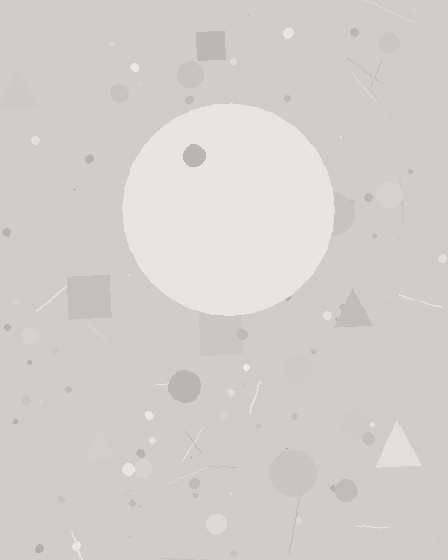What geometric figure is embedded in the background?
A circle is embedded in the background.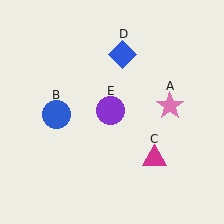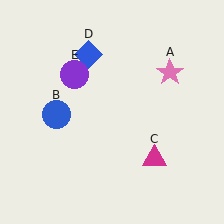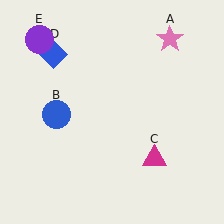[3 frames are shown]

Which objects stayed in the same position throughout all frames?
Blue circle (object B) and magenta triangle (object C) remained stationary.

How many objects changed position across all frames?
3 objects changed position: pink star (object A), blue diamond (object D), purple circle (object E).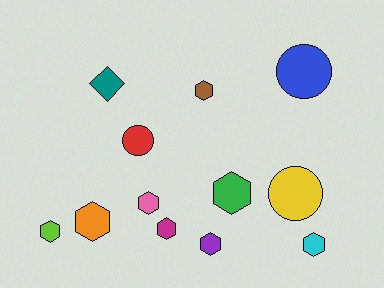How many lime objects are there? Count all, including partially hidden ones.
There is 1 lime object.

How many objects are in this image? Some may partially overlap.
There are 12 objects.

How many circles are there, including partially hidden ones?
There are 3 circles.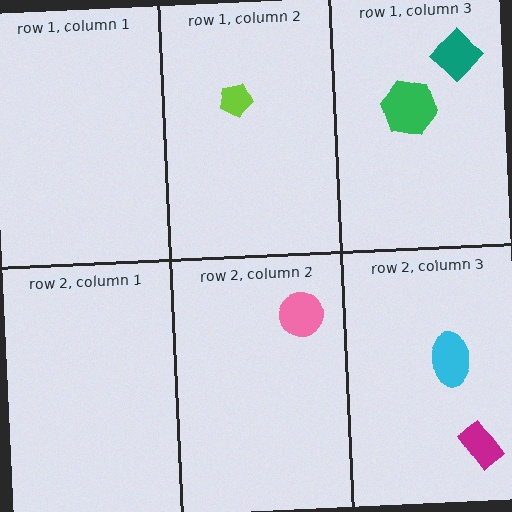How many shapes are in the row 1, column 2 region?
1.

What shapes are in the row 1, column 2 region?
The lime pentagon.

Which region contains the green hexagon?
The row 1, column 3 region.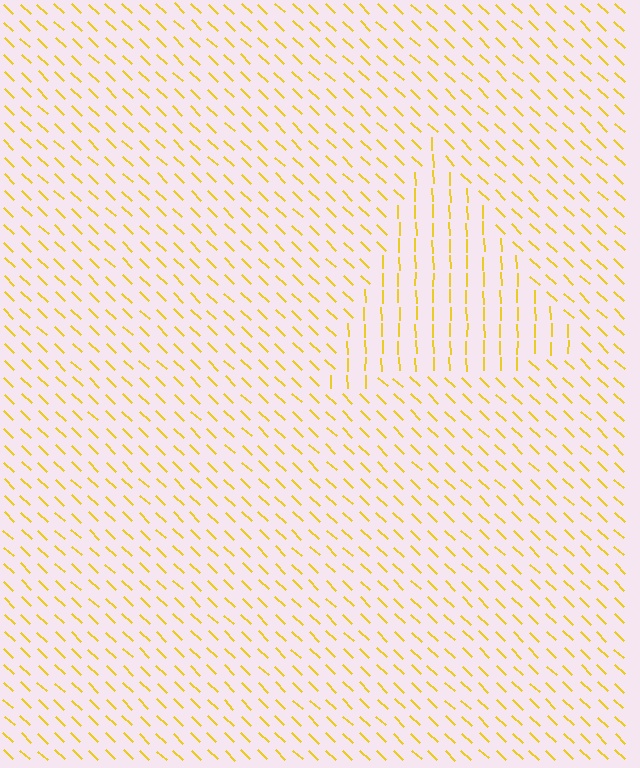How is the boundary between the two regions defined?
The boundary is defined purely by a change in line orientation (approximately 45 degrees difference). All lines are the same color and thickness.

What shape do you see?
I see a triangle.